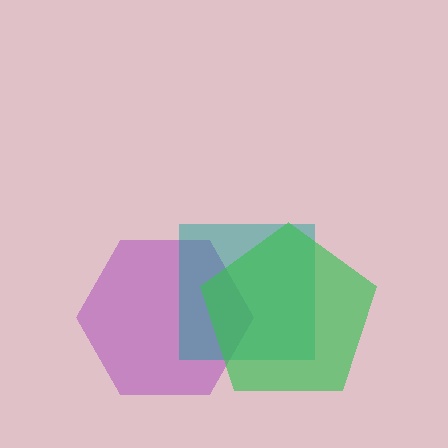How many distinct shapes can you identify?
There are 3 distinct shapes: a purple hexagon, a teal square, a green pentagon.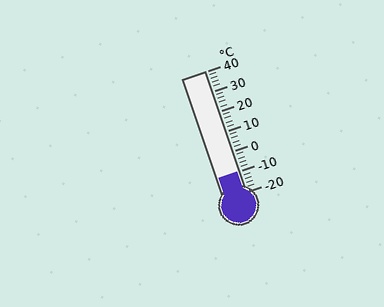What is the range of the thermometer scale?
The thermometer scale ranges from -20°C to 40°C.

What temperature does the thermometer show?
The thermometer shows approximately -10°C.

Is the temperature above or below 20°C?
The temperature is below 20°C.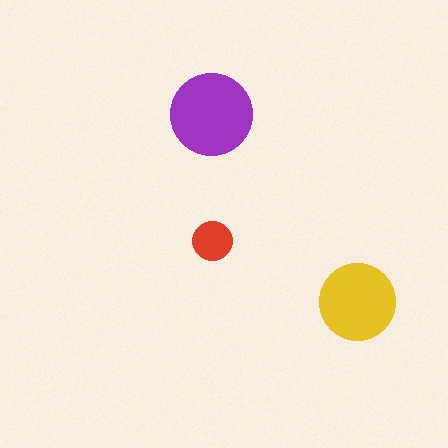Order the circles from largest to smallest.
the purple one, the yellow one, the red one.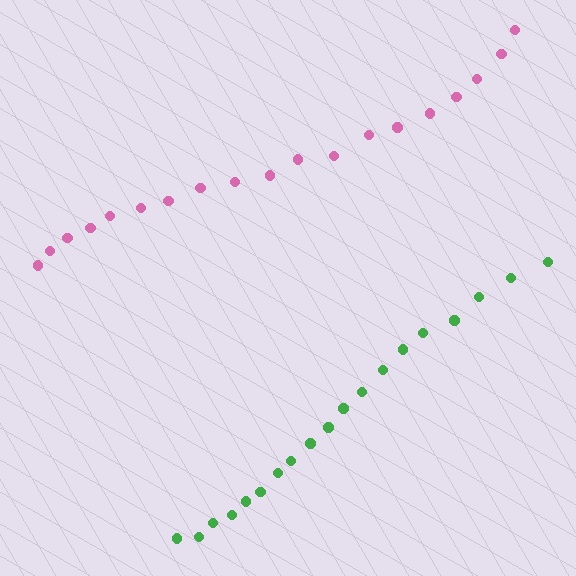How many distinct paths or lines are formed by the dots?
There are 2 distinct paths.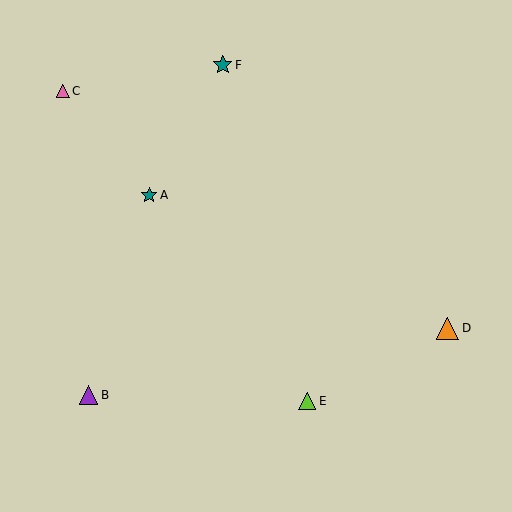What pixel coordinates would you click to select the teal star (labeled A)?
Click at (149, 195) to select the teal star A.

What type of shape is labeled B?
Shape B is a purple triangle.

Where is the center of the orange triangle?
The center of the orange triangle is at (448, 328).